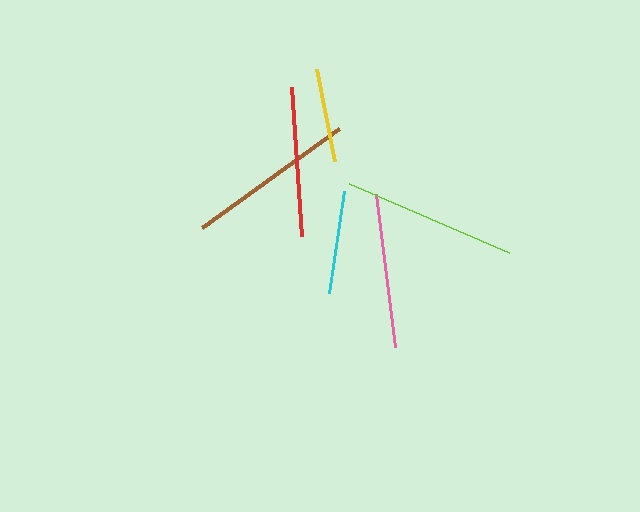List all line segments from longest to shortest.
From longest to shortest: lime, brown, pink, red, cyan, yellow.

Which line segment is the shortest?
The yellow line is the shortest at approximately 93 pixels.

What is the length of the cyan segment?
The cyan segment is approximately 103 pixels long.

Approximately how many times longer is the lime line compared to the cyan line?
The lime line is approximately 1.7 times the length of the cyan line.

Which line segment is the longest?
The lime line is the longest at approximately 174 pixels.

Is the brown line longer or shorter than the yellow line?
The brown line is longer than the yellow line.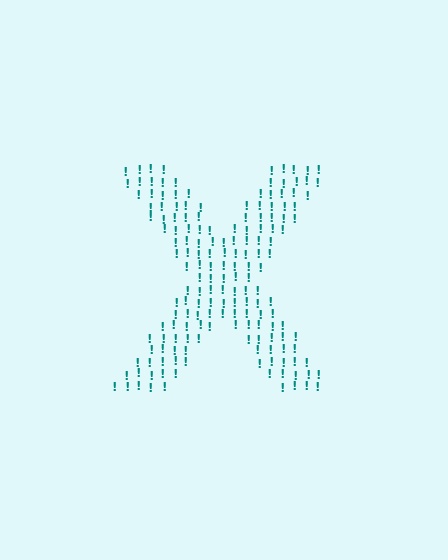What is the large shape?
The large shape is the letter X.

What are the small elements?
The small elements are exclamation marks.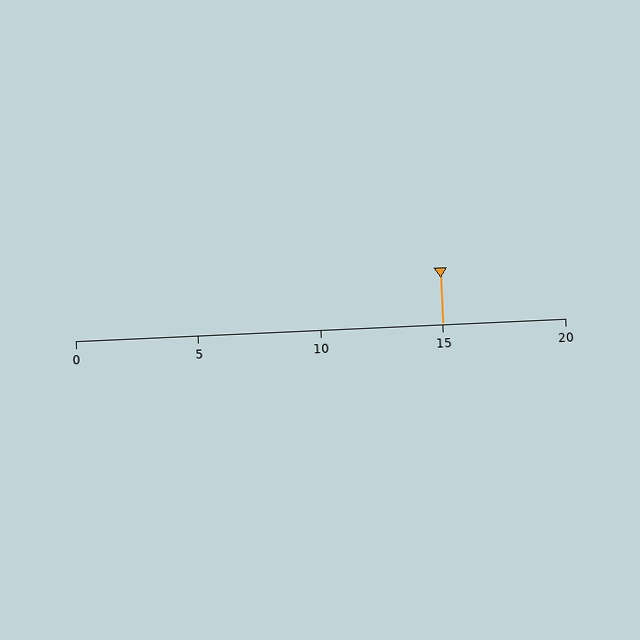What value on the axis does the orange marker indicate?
The marker indicates approximately 15.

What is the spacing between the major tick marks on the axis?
The major ticks are spaced 5 apart.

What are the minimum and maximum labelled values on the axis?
The axis runs from 0 to 20.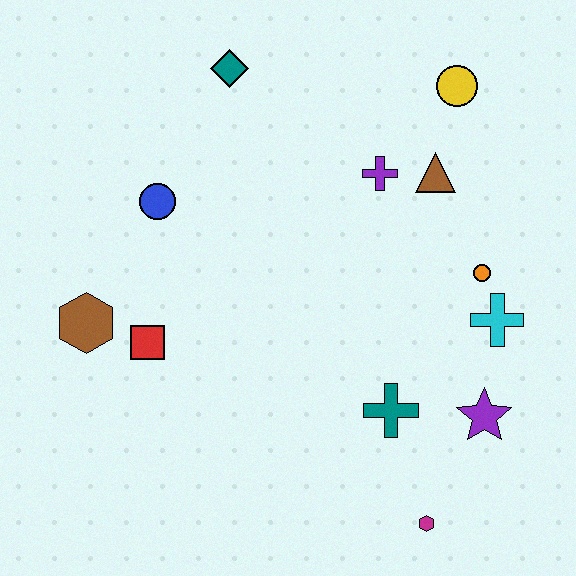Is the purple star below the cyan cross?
Yes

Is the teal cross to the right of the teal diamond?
Yes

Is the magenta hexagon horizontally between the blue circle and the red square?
No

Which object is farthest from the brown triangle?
The brown hexagon is farthest from the brown triangle.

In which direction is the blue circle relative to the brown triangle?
The blue circle is to the left of the brown triangle.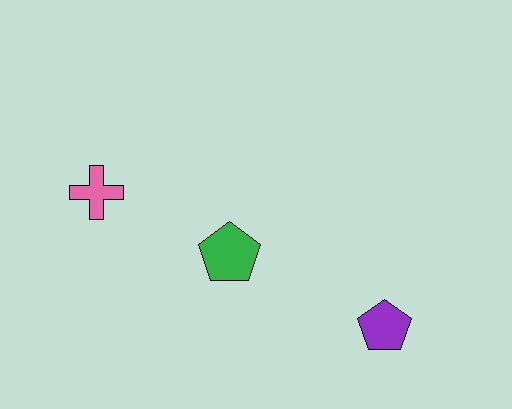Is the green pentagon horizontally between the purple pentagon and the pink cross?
Yes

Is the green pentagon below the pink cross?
Yes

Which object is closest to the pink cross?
The green pentagon is closest to the pink cross.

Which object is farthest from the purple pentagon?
The pink cross is farthest from the purple pentagon.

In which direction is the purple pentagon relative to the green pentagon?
The purple pentagon is to the right of the green pentagon.